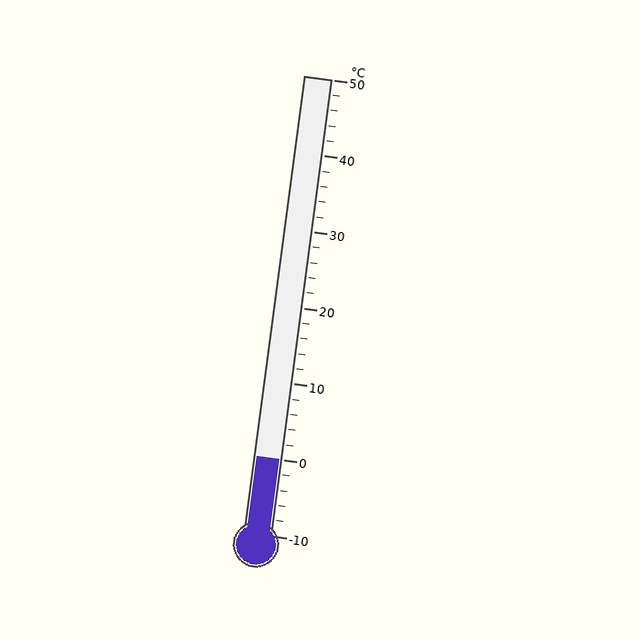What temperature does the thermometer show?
The thermometer shows approximately 0°C.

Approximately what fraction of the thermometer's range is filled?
The thermometer is filled to approximately 15% of its range.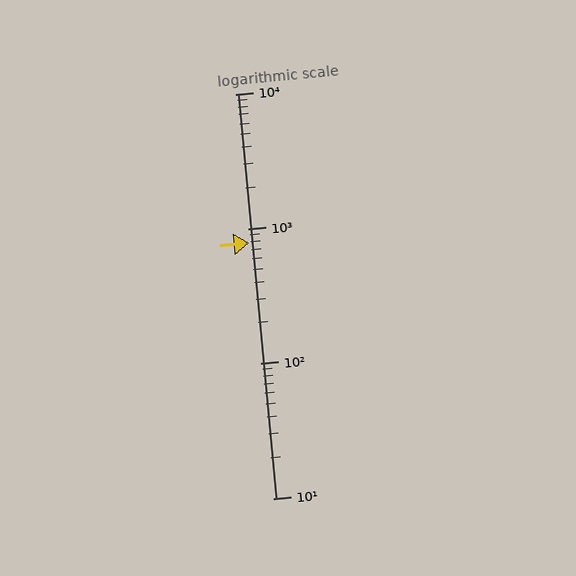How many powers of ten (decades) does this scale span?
The scale spans 3 decades, from 10 to 10000.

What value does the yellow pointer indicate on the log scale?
The pointer indicates approximately 790.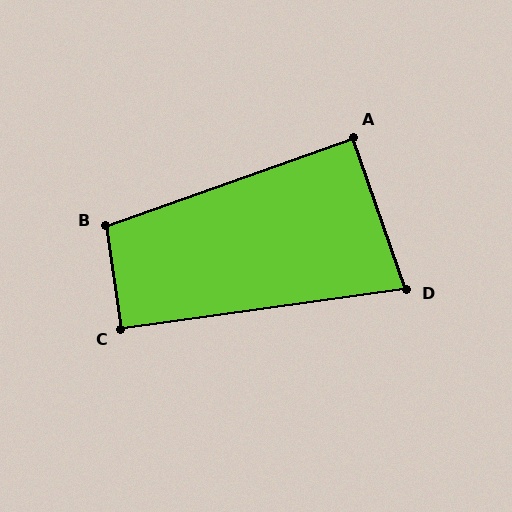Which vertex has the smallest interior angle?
D, at approximately 79 degrees.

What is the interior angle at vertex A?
Approximately 89 degrees (approximately right).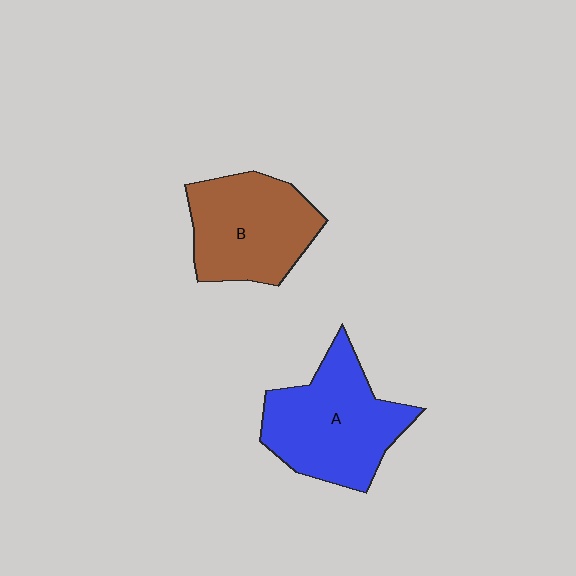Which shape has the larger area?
Shape A (blue).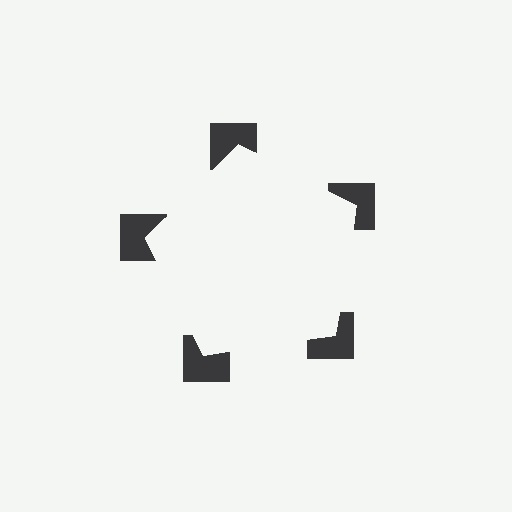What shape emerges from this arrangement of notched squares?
An illusory pentagon — its edges are inferred from the aligned wedge cuts in the notched squares, not physically drawn.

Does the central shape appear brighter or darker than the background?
It typically appears slightly brighter than the background, even though no actual brightness change is drawn.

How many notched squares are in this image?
There are 5 — one at each vertex of the illusory pentagon.